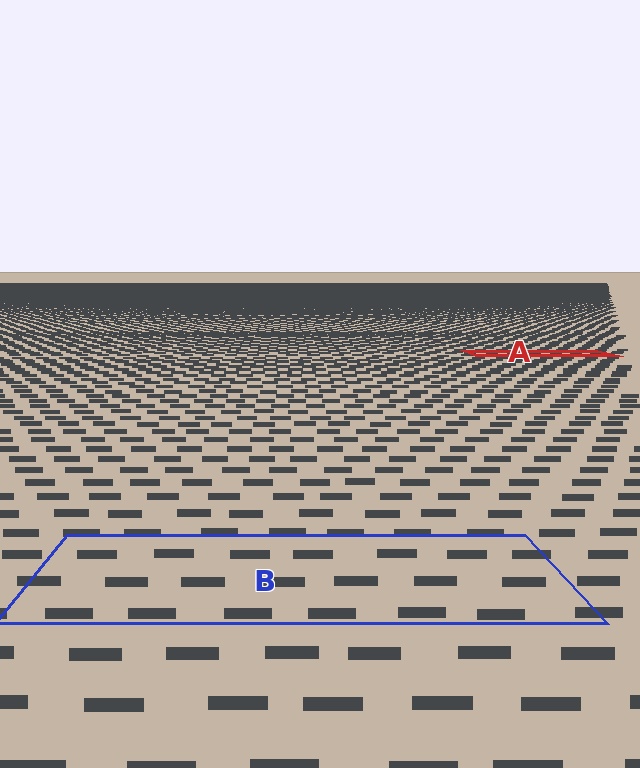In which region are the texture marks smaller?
The texture marks are smaller in region A, because it is farther away.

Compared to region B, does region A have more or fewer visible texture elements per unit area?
Region A has more texture elements per unit area — they are packed more densely because it is farther away.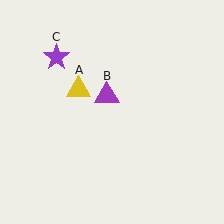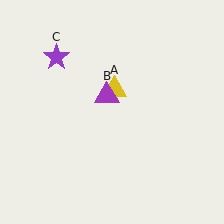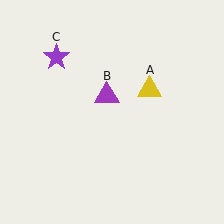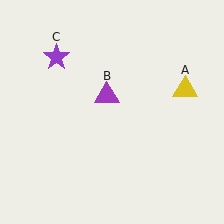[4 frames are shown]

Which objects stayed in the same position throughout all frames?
Purple triangle (object B) and purple star (object C) remained stationary.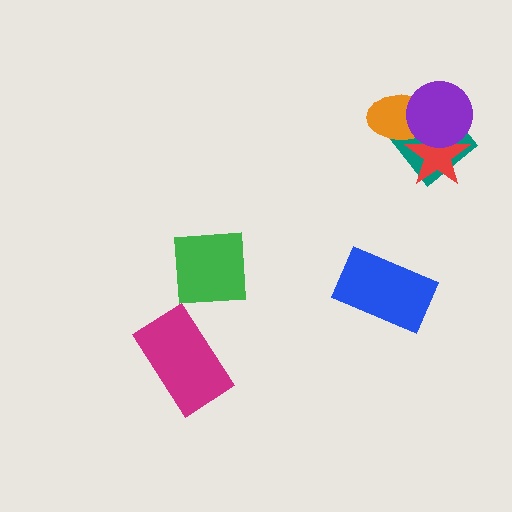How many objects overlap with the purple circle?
3 objects overlap with the purple circle.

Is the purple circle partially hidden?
No, no other shape covers it.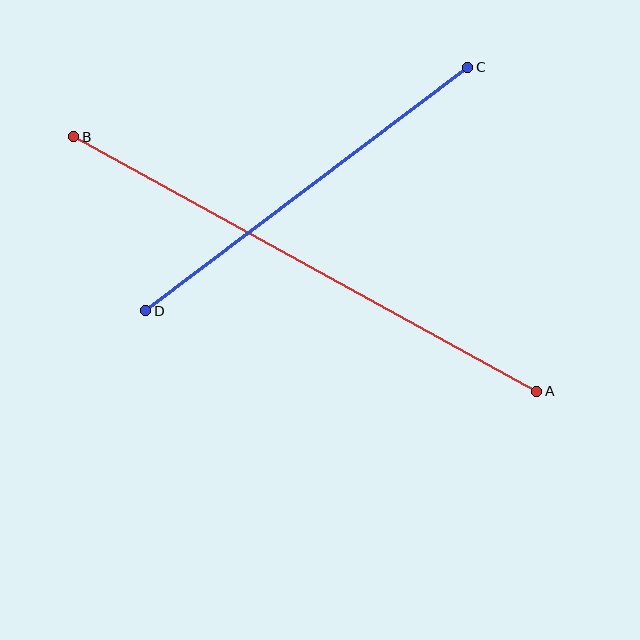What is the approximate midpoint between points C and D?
The midpoint is at approximately (307, 189) pixels.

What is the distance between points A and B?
The distance is approximately 528 pixels.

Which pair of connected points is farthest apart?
Points A and B are farthest apart.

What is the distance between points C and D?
The distance is approximately 404 pixels.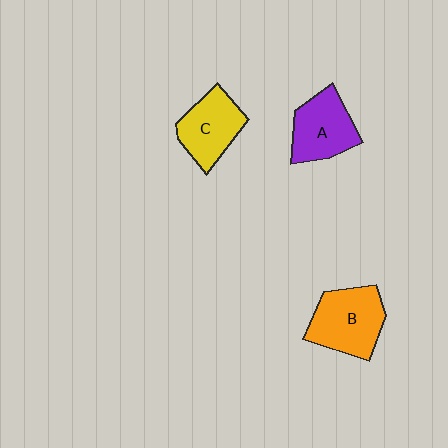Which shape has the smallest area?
Shape C (yellow).